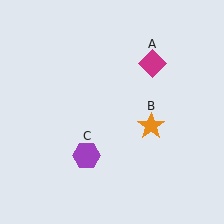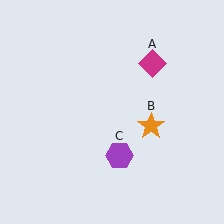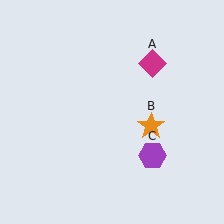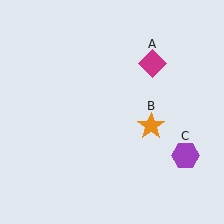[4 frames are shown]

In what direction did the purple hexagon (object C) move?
The purple hexagon (object C) moved right.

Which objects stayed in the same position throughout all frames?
Magenta diamond (object A) and orange star (object B) remained stationary.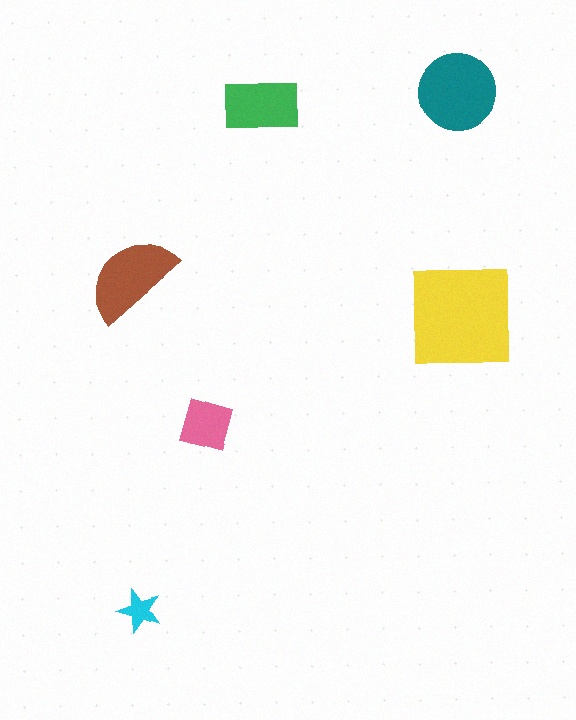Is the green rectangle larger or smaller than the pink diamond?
Larger.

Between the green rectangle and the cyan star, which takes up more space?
The green rectangle.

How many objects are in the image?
There are 6 objects in the image.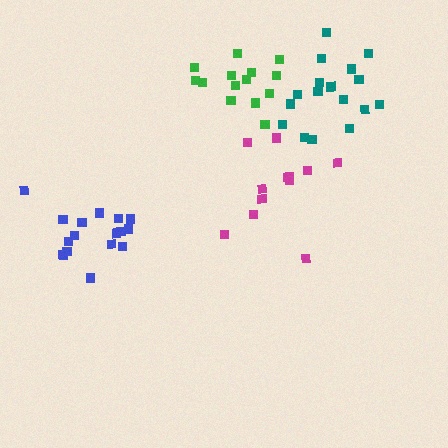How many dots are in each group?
Group 1: 14 dots, Group 2: 12 dots, Group 3: 17 dots, Group 4: 17 dots (60 total).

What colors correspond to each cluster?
The clusters are colored: green, magenta, teal, blue.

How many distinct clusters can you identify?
There are 4 distinct clusters.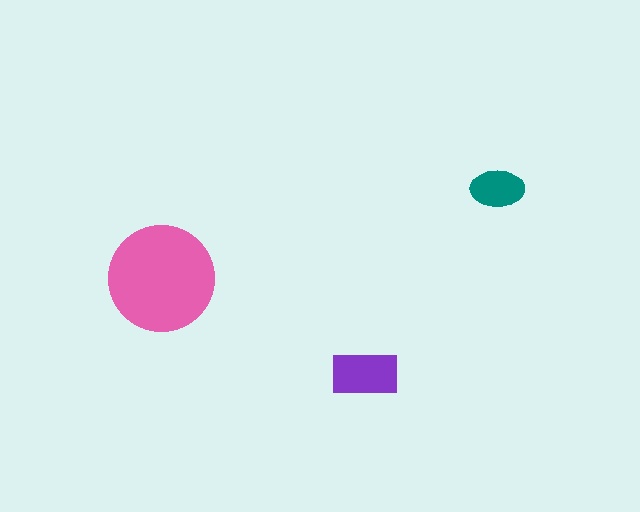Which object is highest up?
The teal ellipse is topmost.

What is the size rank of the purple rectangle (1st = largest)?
2nd.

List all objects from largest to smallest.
The pink circle, the purple rectangle, the teal ellipse.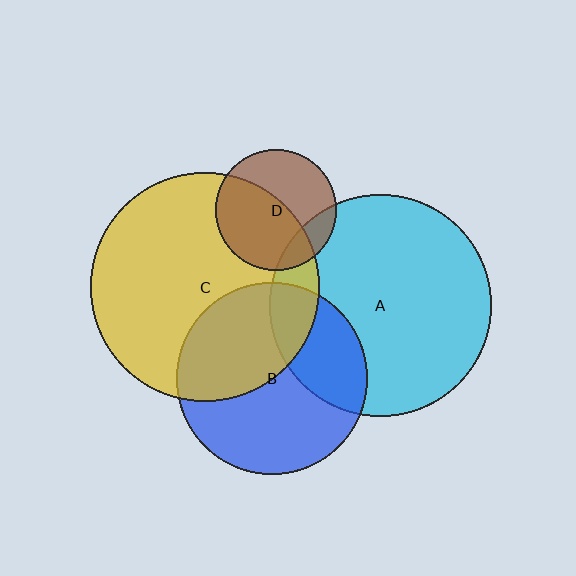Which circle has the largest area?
Circle C (yellow).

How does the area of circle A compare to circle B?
Approximately 1.3 times.